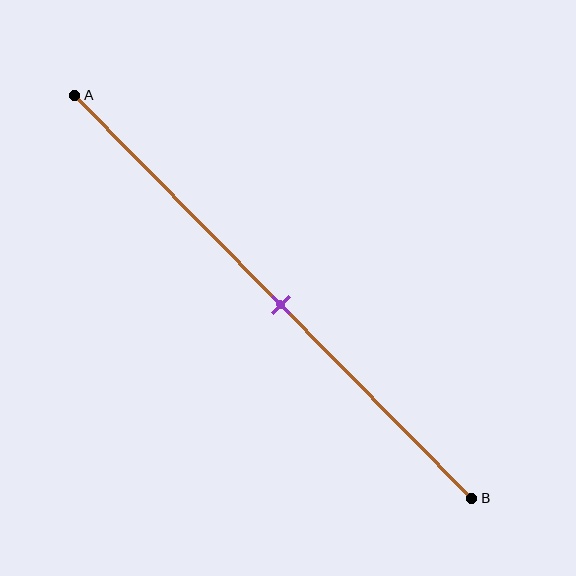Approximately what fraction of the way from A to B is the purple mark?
The purple mark is approximately 50% of the way from A to B.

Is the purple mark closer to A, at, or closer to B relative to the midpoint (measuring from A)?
The purple mark is approximately at the midpoint of segment AB.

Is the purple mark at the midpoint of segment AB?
Yes, the mark is approximately at the midpoint.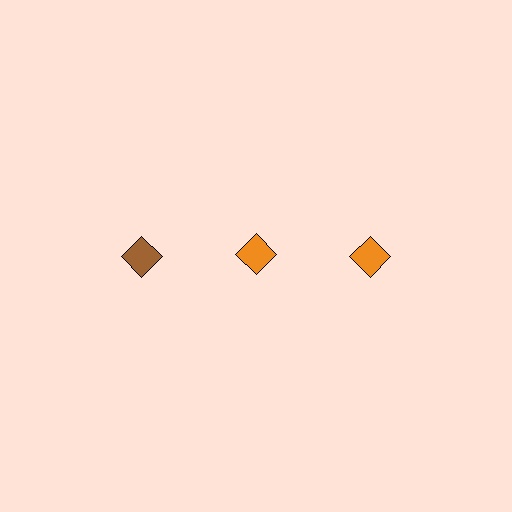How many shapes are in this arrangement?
There are 3 shapes arranged in a grid pattern.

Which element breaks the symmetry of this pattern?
The brown diamond in the top row, leftmost column breaks the symmetry. All other shapes are orange diamonds.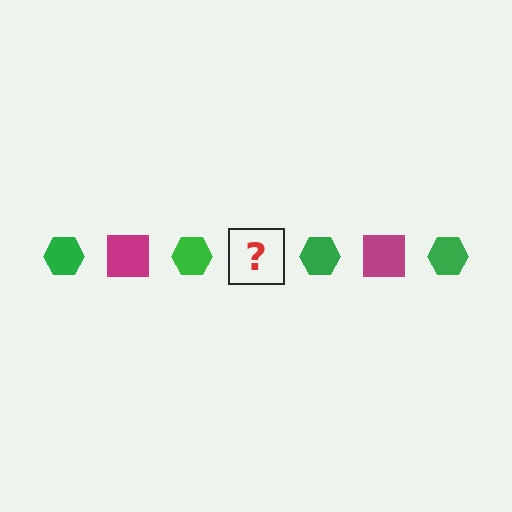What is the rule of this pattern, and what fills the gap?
The rule is that the pattern alternates between green hexagon and magenta square. The gap should be filled with a magenta square.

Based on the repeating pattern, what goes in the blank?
The blank should be a magenta square.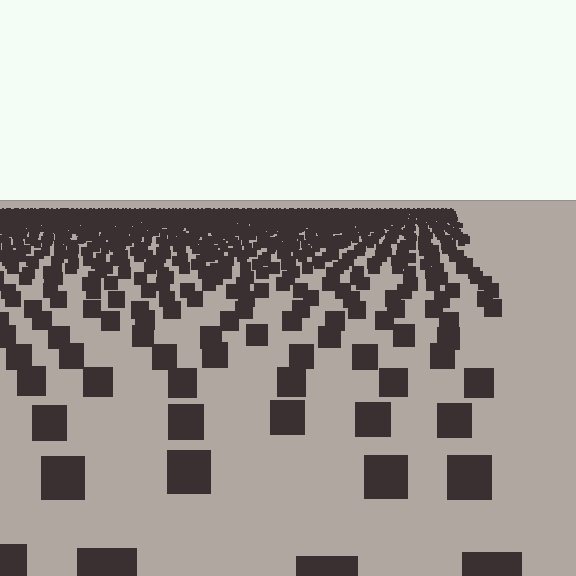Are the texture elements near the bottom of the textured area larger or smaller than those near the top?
Larger. Near the bottom, elements are closer to the viewer and appear at a bigger on-screen size.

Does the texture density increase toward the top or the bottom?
Density increases toward the top.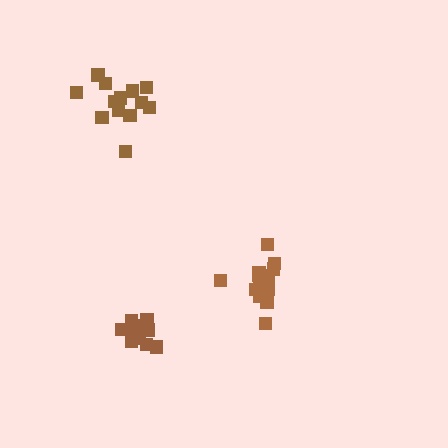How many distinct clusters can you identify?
There are 3 distinct clusters.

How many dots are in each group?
Group 1: 17 dots, Group 2: 12 dots, Group 3: 13 dots (42 total).